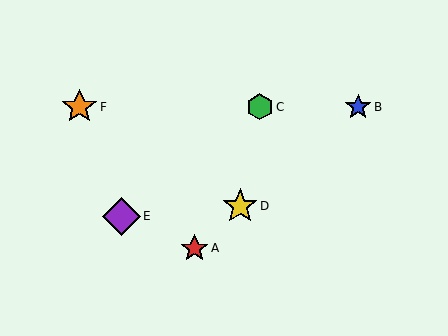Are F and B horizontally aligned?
Yes, both are at y≈107.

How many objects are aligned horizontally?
3 objects (B, C, F) are aligned horizontally.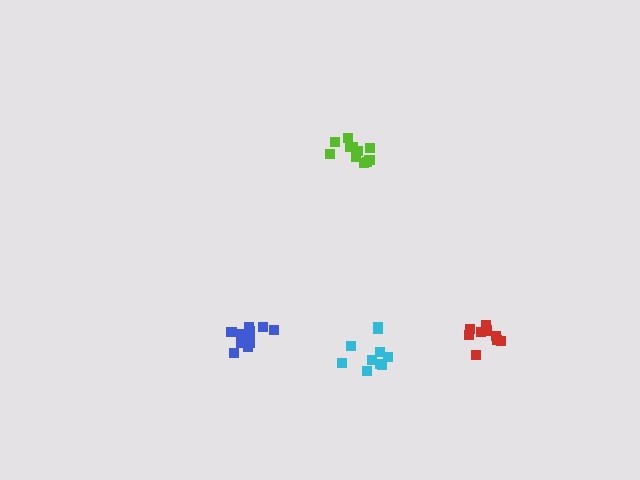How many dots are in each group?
Group 1: 11 dots, Group 2: 11 dots, Group 3: 9 dots, Group 4: 10 dots (41 total).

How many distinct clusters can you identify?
There are 4 distinct clusters.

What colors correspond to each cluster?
The clusters are colored: lime, blue, red, cyan.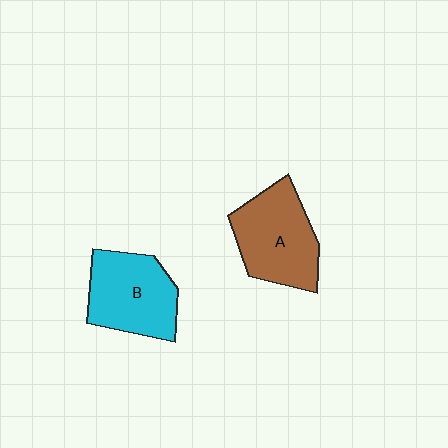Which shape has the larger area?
Shape A (brown).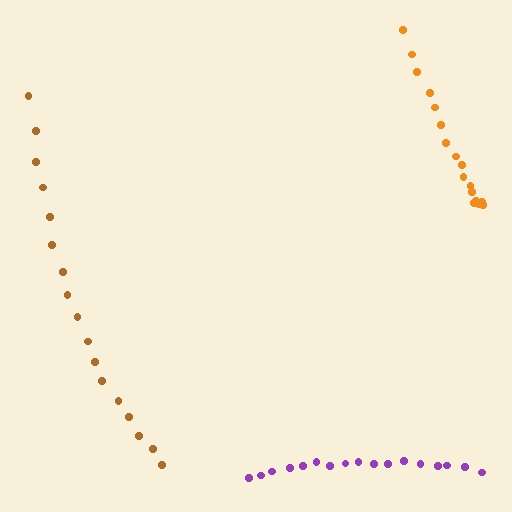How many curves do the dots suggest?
There are 3 distinct paths.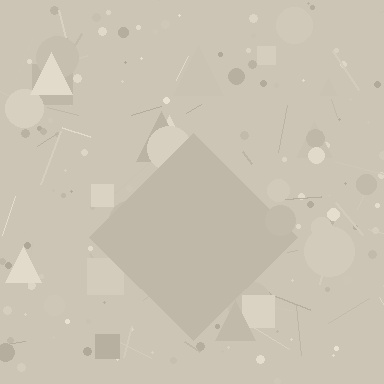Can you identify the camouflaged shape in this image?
The camouflaged shape is a diamond.